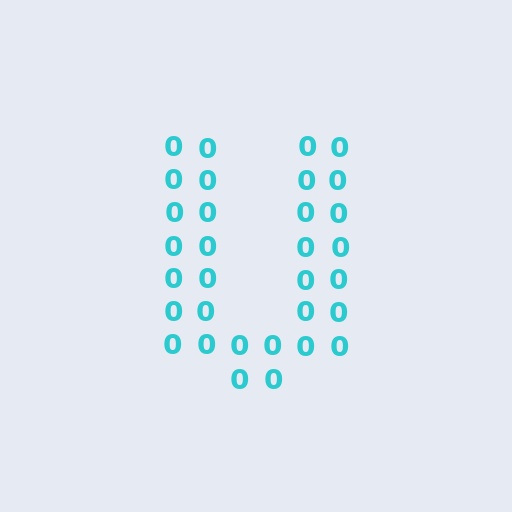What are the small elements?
The small elements are digit 0's.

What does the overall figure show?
The overall figure shows the letter U.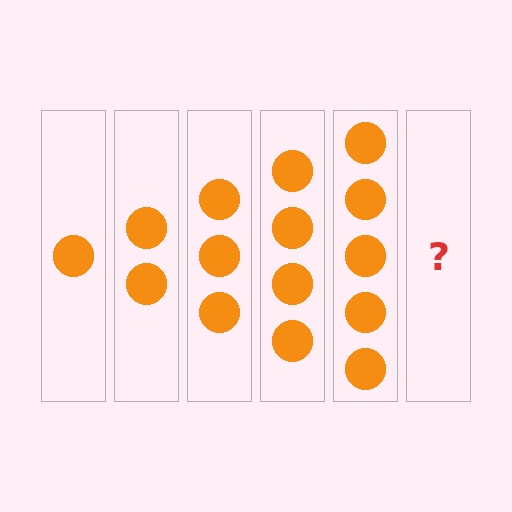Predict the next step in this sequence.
The next step is 6 circles.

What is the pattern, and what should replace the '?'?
The pattern is that each step adds one more circle. The '?' should be 6 circles.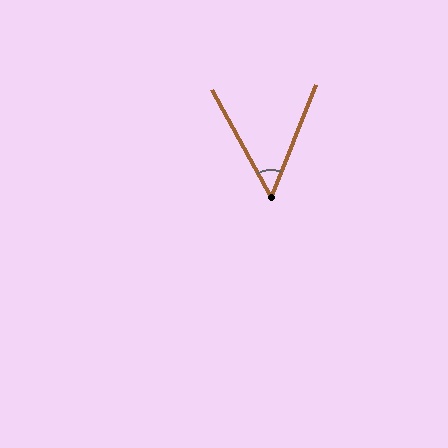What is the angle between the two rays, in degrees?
Approximately 51 degrees.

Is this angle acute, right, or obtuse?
It is acute.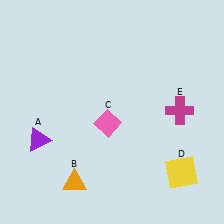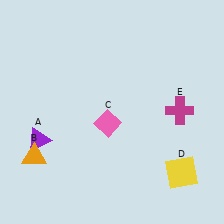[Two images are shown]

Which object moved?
The orange triangle (B) moved left.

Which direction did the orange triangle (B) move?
The orange triangle (B) moved left.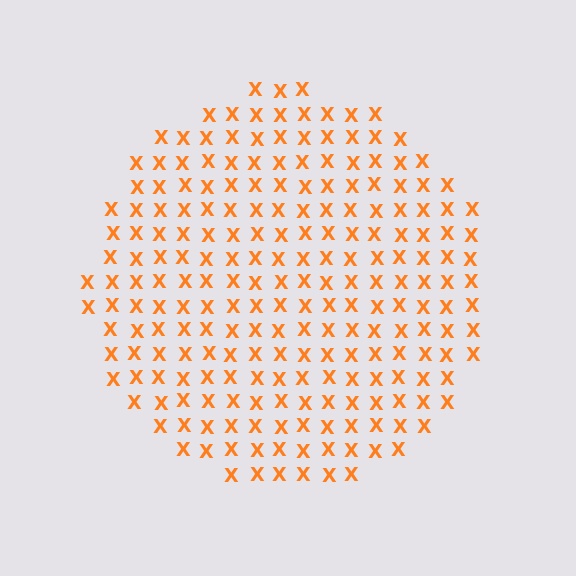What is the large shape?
The large shape is a circle.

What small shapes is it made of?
It is made of small letter X's.